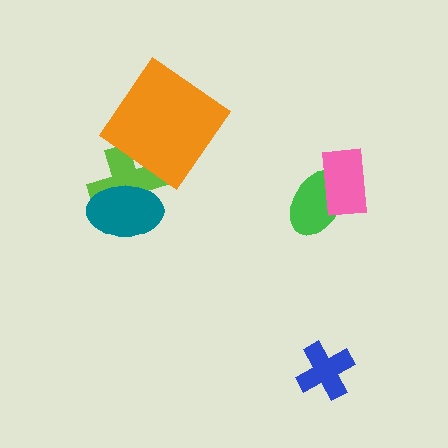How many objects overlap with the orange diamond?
1 object overlaps with the orange diamond.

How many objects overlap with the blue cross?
0 objects overlap with the blue cross.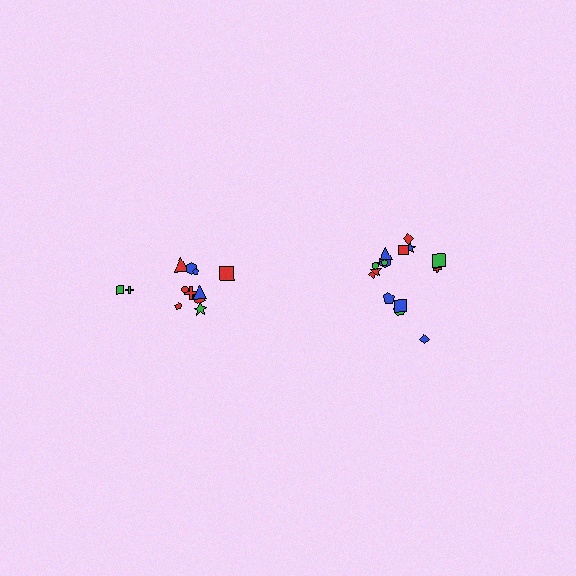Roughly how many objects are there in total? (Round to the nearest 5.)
Roughly 25 objects in total.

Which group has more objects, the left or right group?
The right group.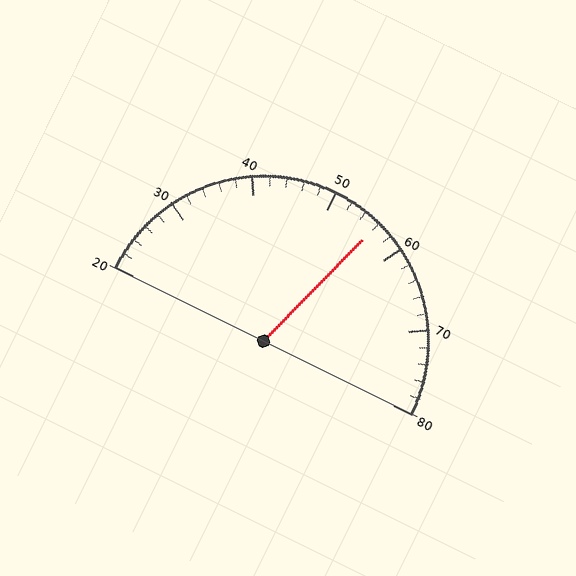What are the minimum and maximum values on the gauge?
The gauge ranges from 20 to 80.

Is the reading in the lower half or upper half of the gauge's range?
The reading is in the upper half of the range (20 to 80).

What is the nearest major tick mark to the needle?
The nearest major tick mark is 60.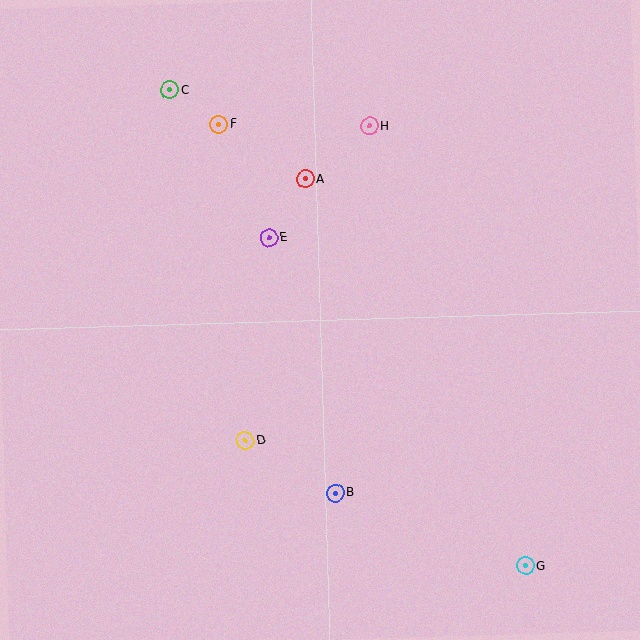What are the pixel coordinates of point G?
Point G is at (526, 566).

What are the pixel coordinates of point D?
Point D is at (245, 441).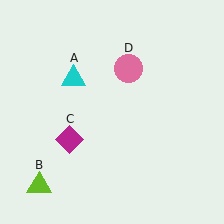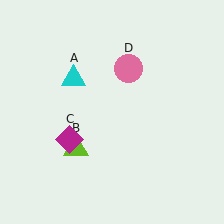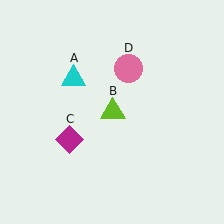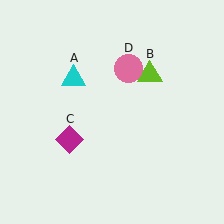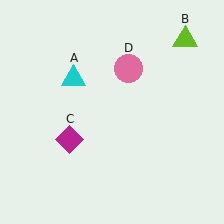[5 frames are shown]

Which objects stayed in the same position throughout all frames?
Cyan triangle (object A) and magenta diamond (object C) and pink circle (object D) remained stationary.